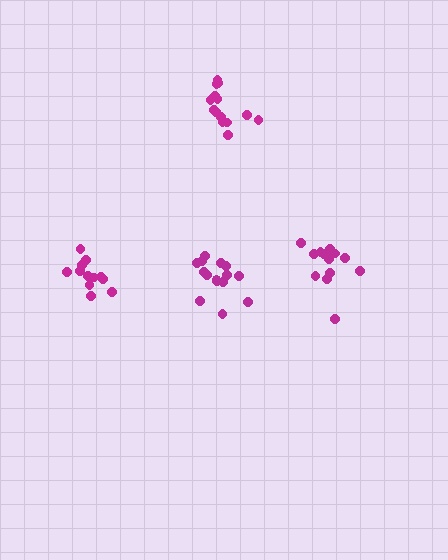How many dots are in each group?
Group 1: 13 dots, Group 2: 14 dots, Group 3: 12 dots, Group 4: 15 dots (54 total).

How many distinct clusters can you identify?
There are 4 distinct clusters.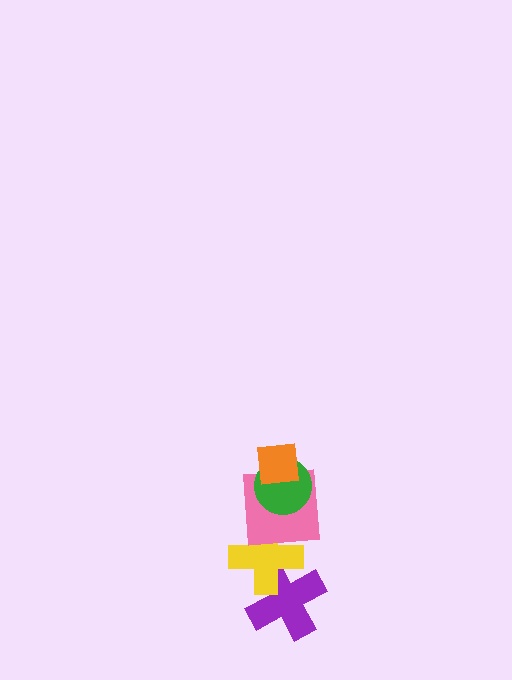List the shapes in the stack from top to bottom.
From top to bottom: the orange square, the green circle, the pink square, the yellow cross, the purple cross.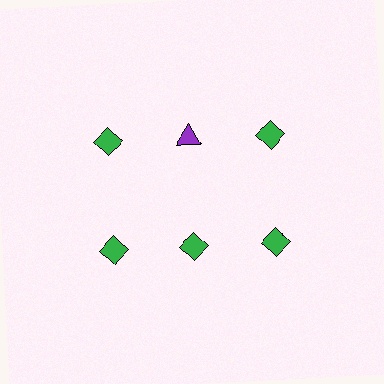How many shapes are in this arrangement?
There are 6 shapes arranged in a grid pattern.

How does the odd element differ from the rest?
It differs in both color (purple instead of green) and shape (triangle instead of diamond).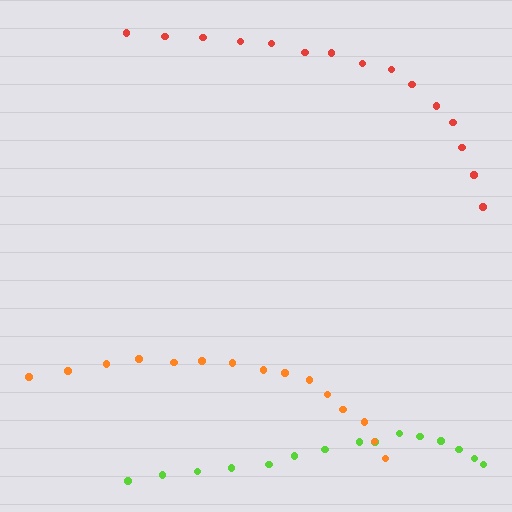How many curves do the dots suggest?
There are 3 distinct paths.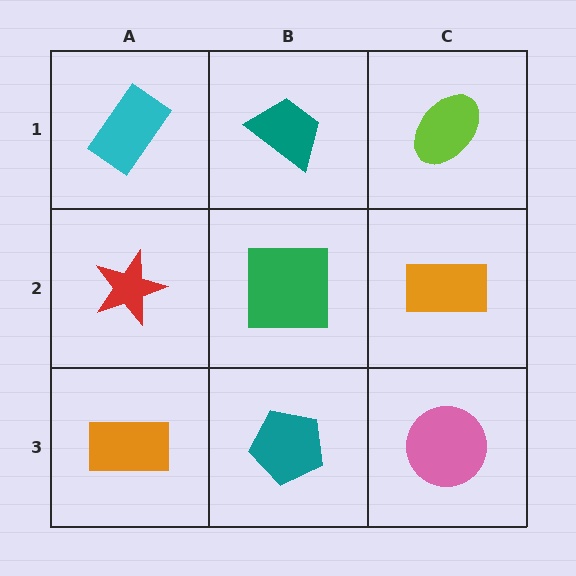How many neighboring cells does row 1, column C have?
2.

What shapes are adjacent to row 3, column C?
An orange rectangle (row 2, column C), a teal pentagon (row 3, column B).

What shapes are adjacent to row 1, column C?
An orange rectangle (row 2, column C), a teal trapezoid (row 1, column B).